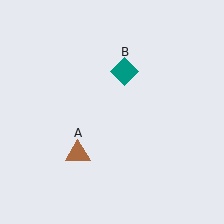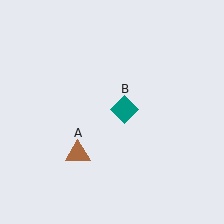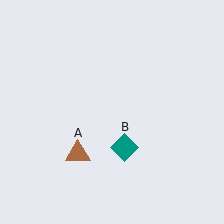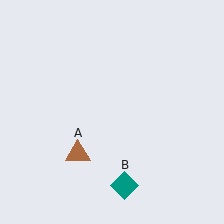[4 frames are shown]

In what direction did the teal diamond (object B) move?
The teal diamond (object B) moved down.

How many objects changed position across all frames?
1 object changed position: teal diamond (object B).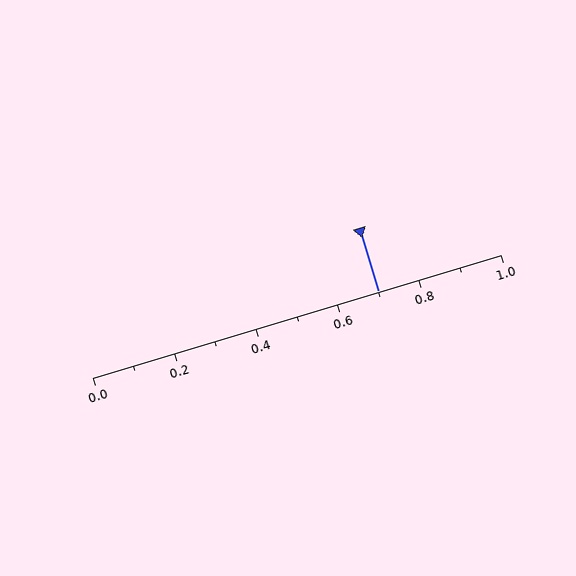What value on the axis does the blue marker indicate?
The marker indicates approximately 0.7.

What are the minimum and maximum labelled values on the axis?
The axis runs from 0.0 to 1.0.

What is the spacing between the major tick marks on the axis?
The major ticks are spaced 0.2 apart.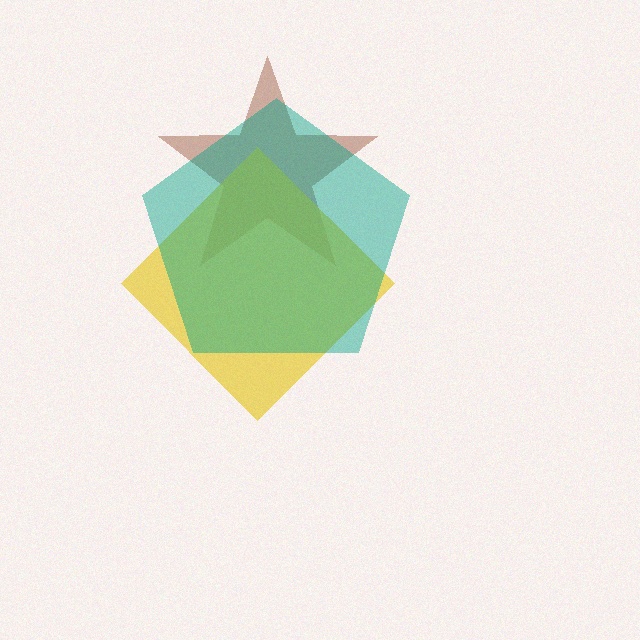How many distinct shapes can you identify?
There are 3 distinct shapes: a brown star, a yellow diamond, a teal pentagon.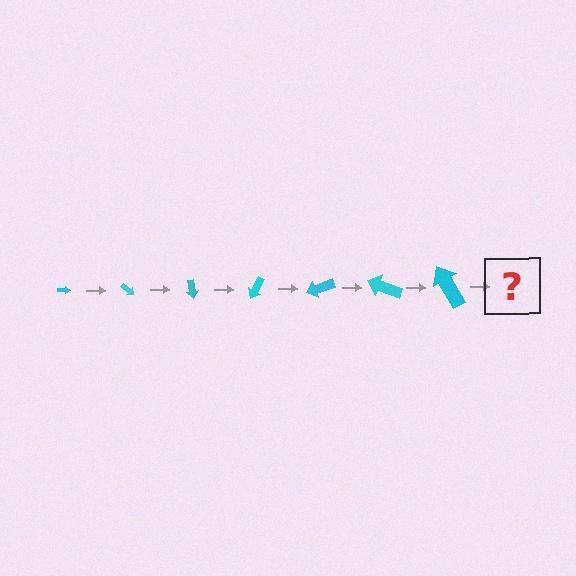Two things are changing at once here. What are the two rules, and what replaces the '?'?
The two rules are that the arrow grows larger each step and it rotates 40 degrees each step. The '?' should be an arrow, larger than the previous one and rotated 280 degrees from the start.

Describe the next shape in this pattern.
It should be an arrow, larger than the previous one and rotated 280 degrees from the start.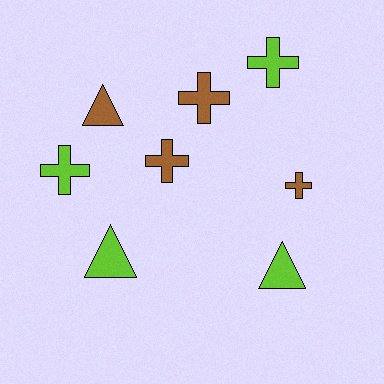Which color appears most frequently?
Lime, with 4 objects.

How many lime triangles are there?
There are 2 lime triangles.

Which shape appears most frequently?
Cross, with 5 objects.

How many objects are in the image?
There are 8 objects.